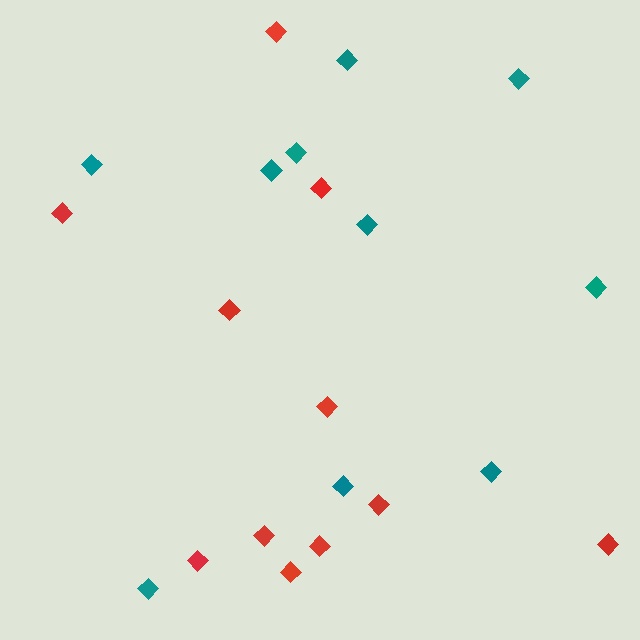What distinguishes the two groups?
There are 2 groups: one group of red diamonds (11) and one group of teal diamonds (10).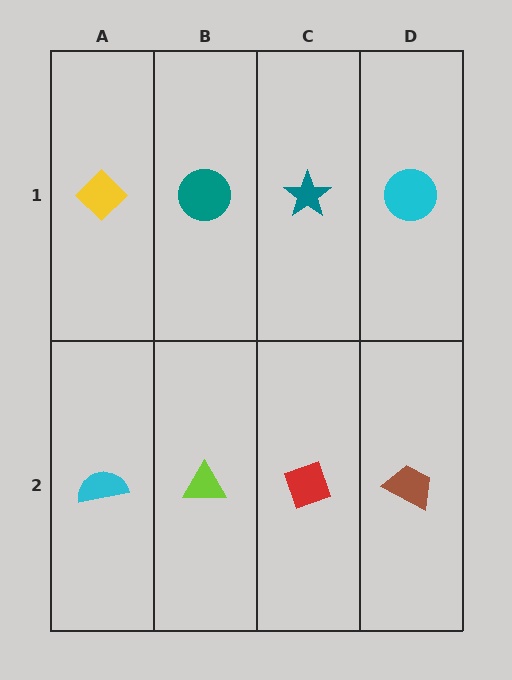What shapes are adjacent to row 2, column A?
A yellow diamond (row 1, column A), a lime triangle (row 2, column B).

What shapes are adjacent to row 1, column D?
A brown trapezoid (row 2, column D), a teal star (row 1, column C).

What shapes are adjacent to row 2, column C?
A teal star (row 1, column C), a lime triangle (row 2, column B), a brown trapezoid (row 2, column D).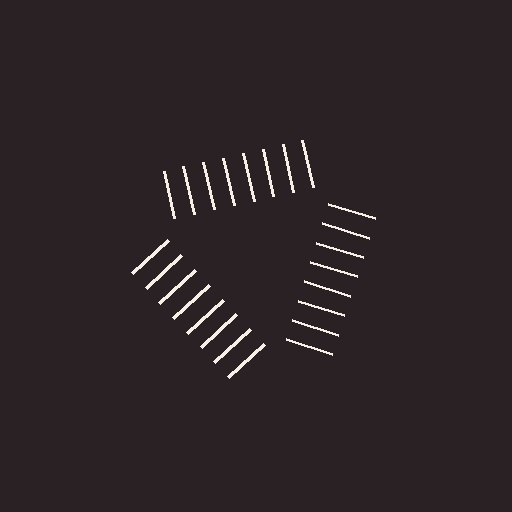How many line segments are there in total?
24 — 8 along each of the 3 edges.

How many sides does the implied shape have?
3 sides — the line-ends trace a triangle.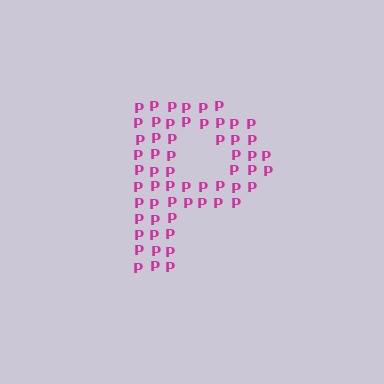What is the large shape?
The large shape is the letter P.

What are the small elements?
The small elements are letter P's.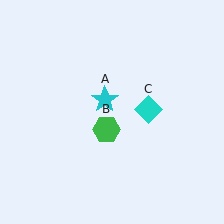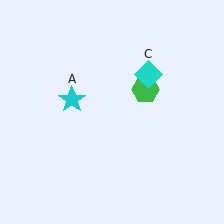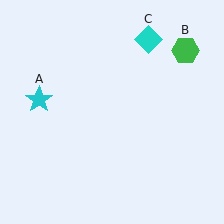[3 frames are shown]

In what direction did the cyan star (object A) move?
The cyan star (object A) moved left.